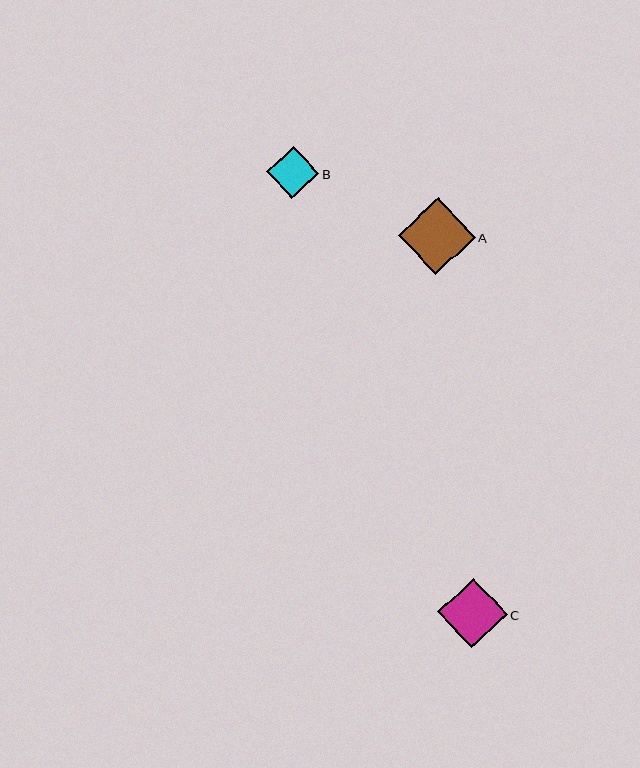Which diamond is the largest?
Diamond A is the largest with a size of approximately 77 pixels.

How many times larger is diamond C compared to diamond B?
Diamond C is approximately 1.3 times the size of diamond B.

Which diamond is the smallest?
Diamond B is the smallest with a size of approximately 52 pixels.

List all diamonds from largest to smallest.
From largest to smallest: A, C, B.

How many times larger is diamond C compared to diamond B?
Diamond C is approximately 1.3 times the size of diamond B.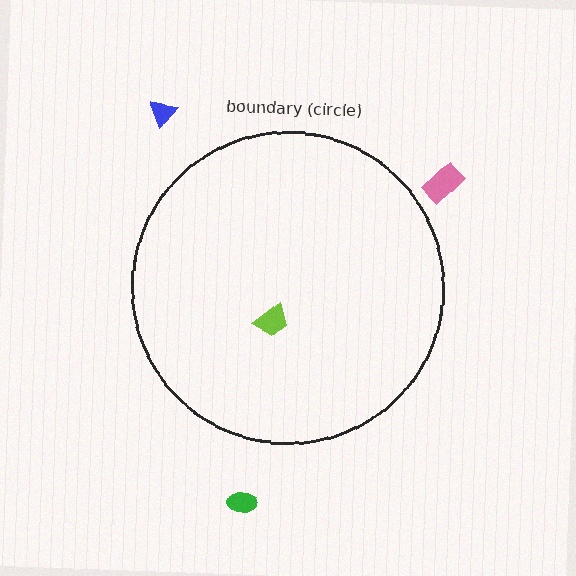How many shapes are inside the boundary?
1 inside, 3 outside.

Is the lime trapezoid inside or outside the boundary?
Inside.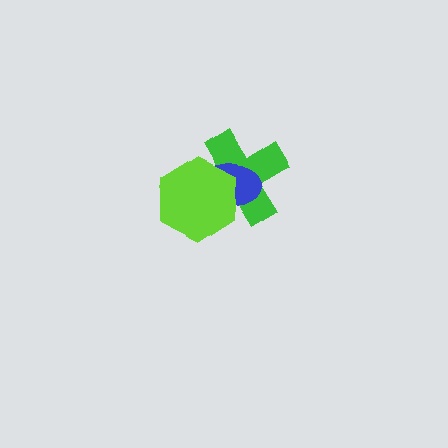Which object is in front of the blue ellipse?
The lime hexagon is in front of the blue ellipse.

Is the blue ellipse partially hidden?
Yes, it is partially covered by another shape.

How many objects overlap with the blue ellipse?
2 objects overlap with the blue ellipse.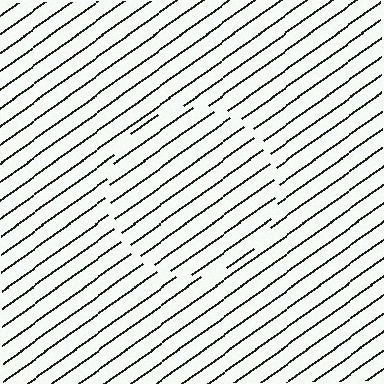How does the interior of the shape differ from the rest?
The interior of the shape contains the same grating, shifted by half a period — the contour is defined by the phase discontinuity where line-ends from the inner and outer gratings abut.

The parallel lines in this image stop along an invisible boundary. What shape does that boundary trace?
An illusory circle. The interior of the shape contains the same grating, shifted by half a period — the contour is defined by the phase discontinuity where line-ends from the inner and outer gratings abut.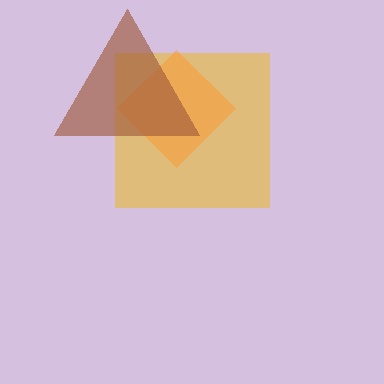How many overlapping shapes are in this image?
There are 3 overlapping shapes in the image.